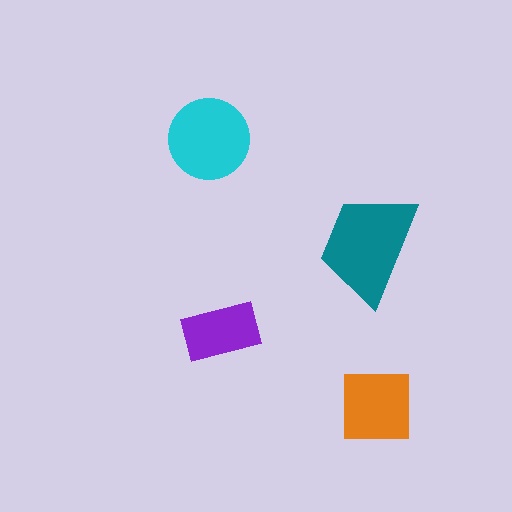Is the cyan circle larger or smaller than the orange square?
Larger.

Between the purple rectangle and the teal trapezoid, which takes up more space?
The teal trapezoid.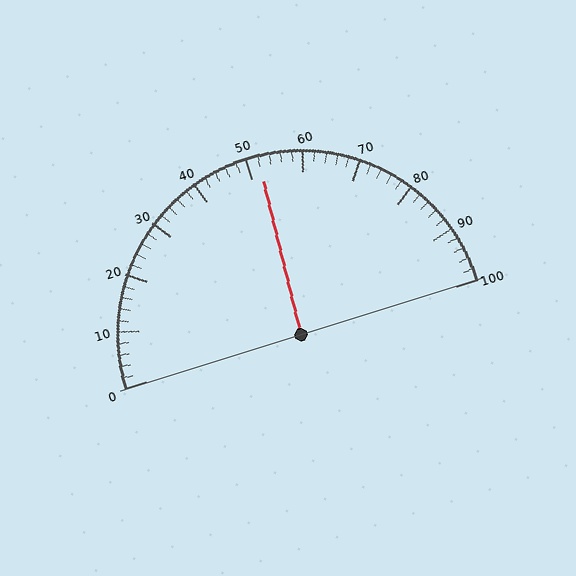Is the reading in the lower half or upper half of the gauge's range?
The reading is in the upper half of the range (0 to 100).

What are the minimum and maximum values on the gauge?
The gauge ranges from 0 to 100.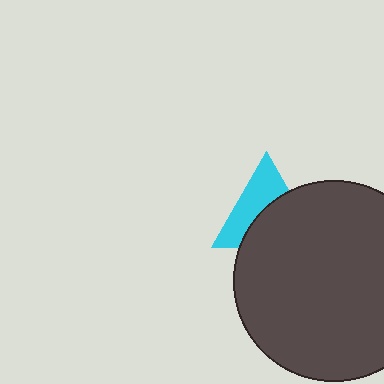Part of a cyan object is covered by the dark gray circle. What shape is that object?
It is a triangle.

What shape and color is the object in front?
The object in front is a dark gray circle.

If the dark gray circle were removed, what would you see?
You would see the complete cyan triangle.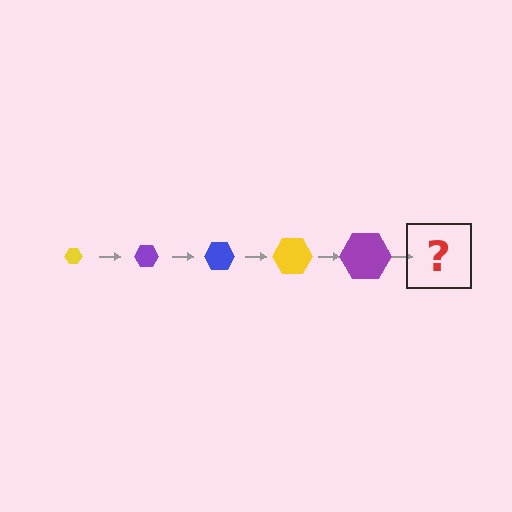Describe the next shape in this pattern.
It should be a blue hexagon, larger than the previous one.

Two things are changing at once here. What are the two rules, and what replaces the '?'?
The two rules are that the hexagon grows larger each step and the color cycles through yellow, purple, and blue. The '?' should be a blue hexagon, larger than the previous one.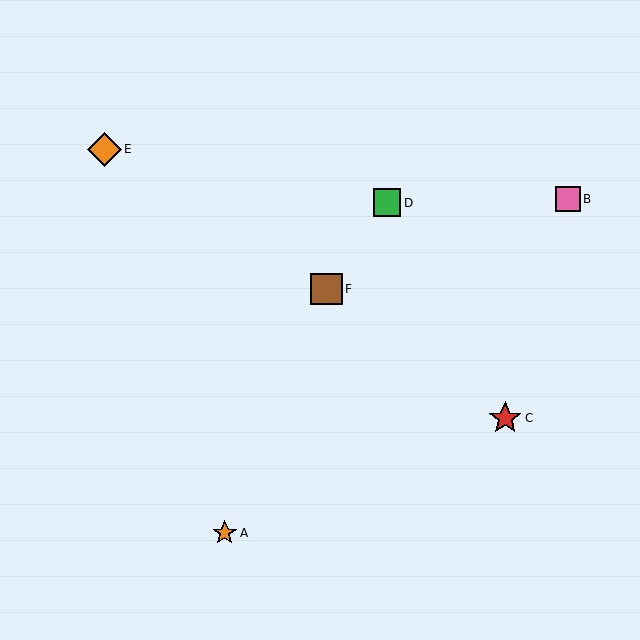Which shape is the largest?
The orange diamond (labeled E) is the largest.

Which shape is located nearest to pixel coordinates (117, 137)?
The orange diamond (labeled E) at (104, 149) is nearest to that location.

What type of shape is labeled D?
Shape D is a green square.